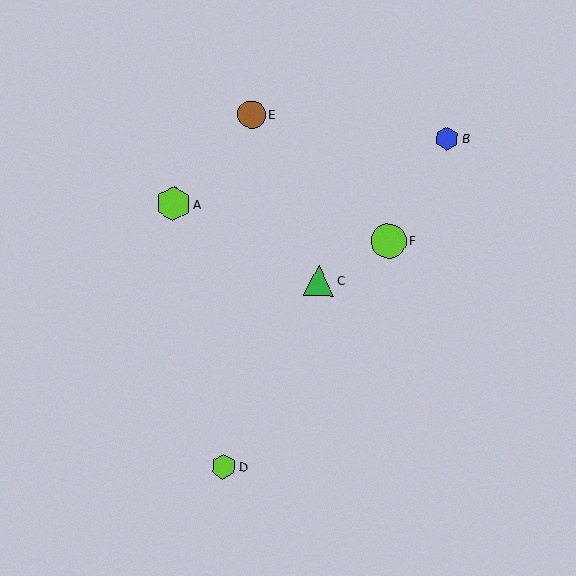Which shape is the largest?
The lime circle (labeled F) is the largest.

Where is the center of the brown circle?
The center of the brown circle is at (251, 115).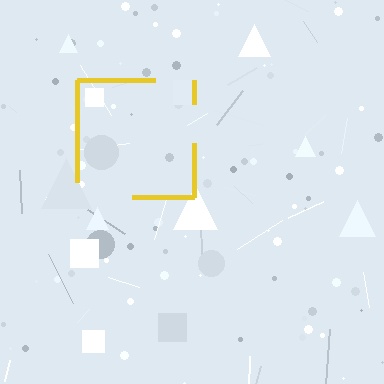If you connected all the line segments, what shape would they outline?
They would outline a square.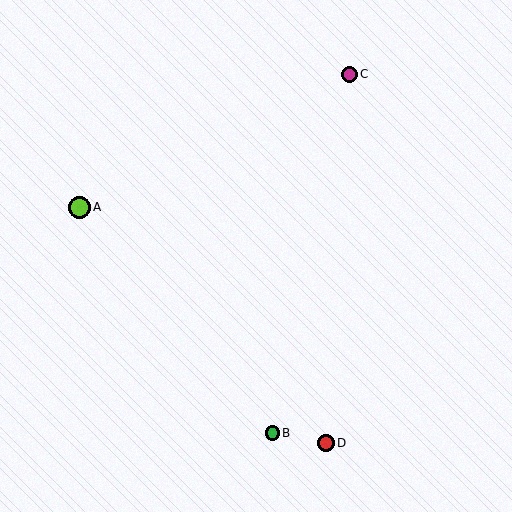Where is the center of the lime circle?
The center of the lime circle is at (79, 207).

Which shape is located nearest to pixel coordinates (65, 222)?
The lime circle (labeled A) at (79, 207) is nearest to that location.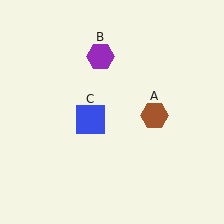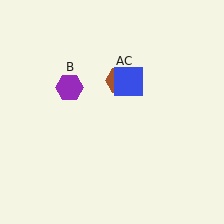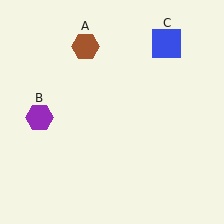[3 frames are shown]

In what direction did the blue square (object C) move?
The blue square (object C) moved up and to the right.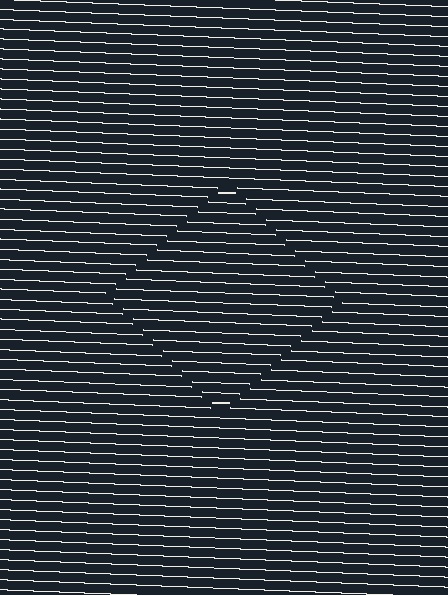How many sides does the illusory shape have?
4 sides — the line-ends trace a square.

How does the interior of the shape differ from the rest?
The interior of the shape contains the same grating, shifted by half a period — the contour is defined by the phase discontinuity where line-ends from the inner and outer gratings abut.